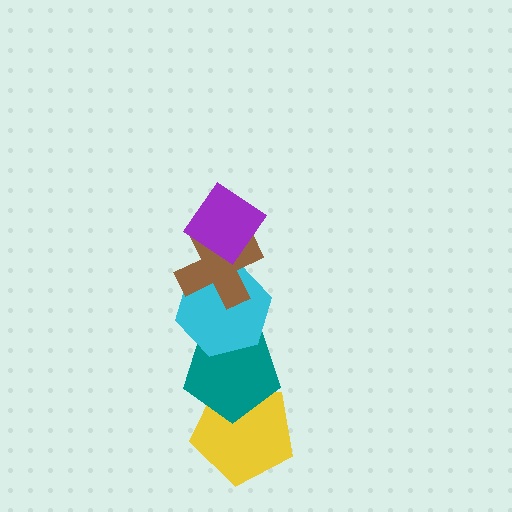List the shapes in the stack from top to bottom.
From top to bottom: the purple diamond, the brown cross, the cyan hexagon, the teal pentagon, the yellow pentagon.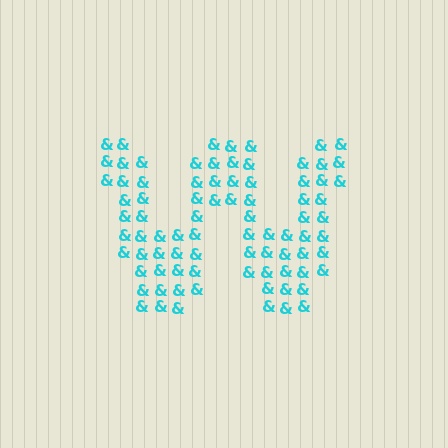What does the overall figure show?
The overall figure shows the letter W.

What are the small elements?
The small elements are ampersands.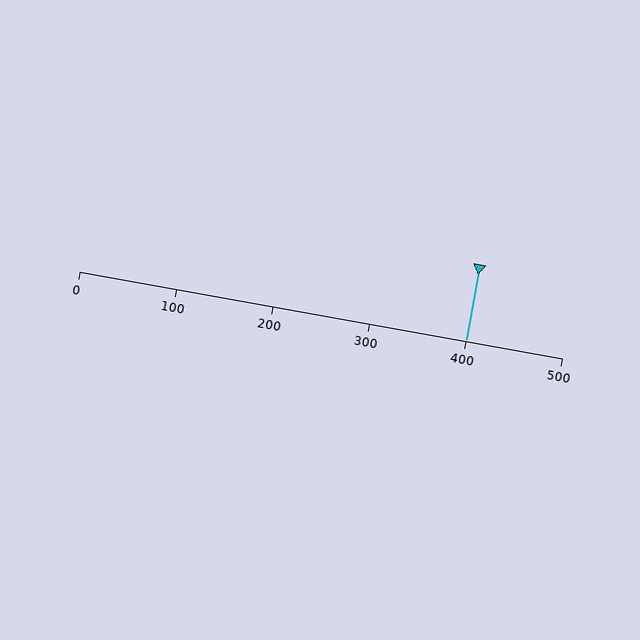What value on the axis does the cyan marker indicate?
The marker indicates approximately 400.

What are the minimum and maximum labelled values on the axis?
The axis runs from 0 to 500.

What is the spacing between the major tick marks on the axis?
The major ticks are spaced 100 apart.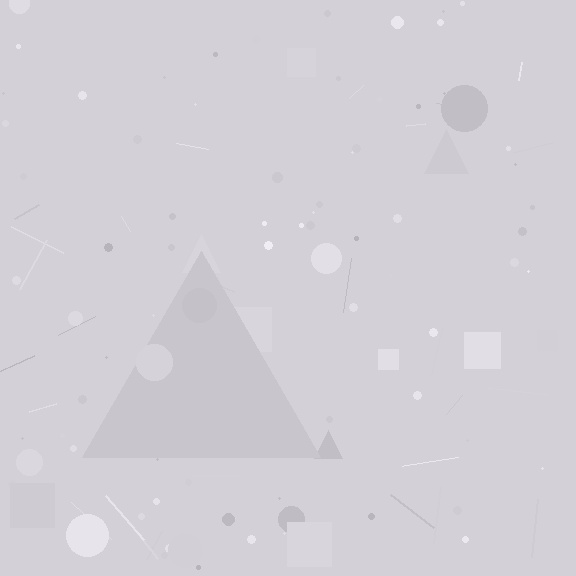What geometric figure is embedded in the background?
A triangle is embedded in the background.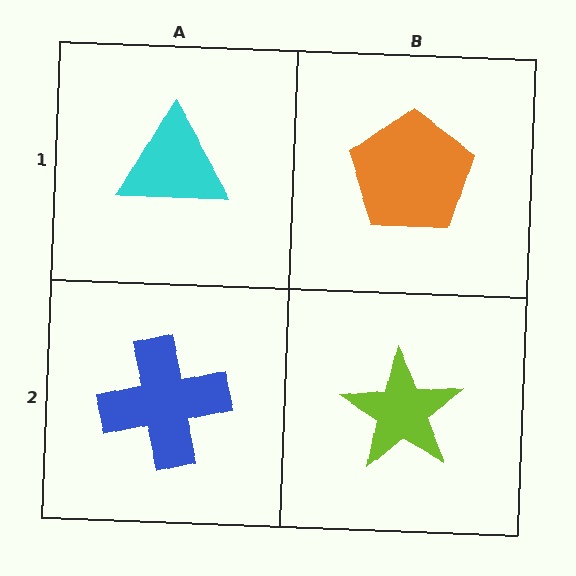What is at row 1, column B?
An orange pentagon.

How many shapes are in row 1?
2 shapes.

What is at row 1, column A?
A cyan triangle.